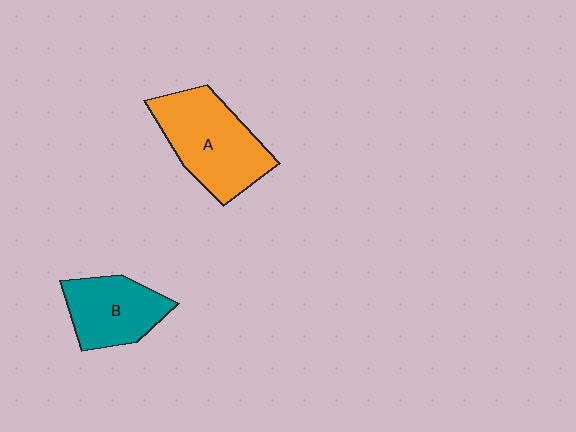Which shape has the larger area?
Shape A (orange).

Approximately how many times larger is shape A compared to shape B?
Approximately 1.4 times.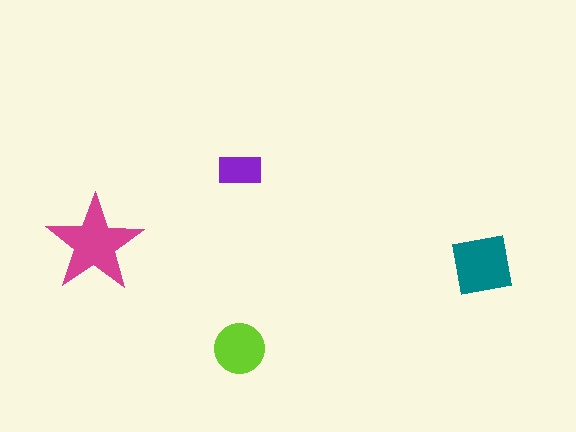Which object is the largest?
The magenta star.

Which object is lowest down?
The lime circle is bottommost.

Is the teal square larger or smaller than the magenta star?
Smaller.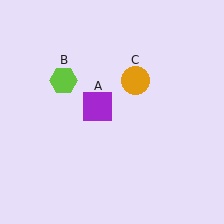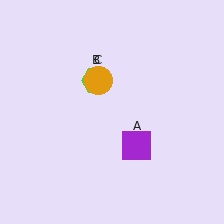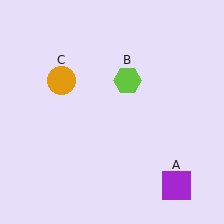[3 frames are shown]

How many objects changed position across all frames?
3 objects changed position: purple square (object A), lime hexagon (object B), orange circle (object C).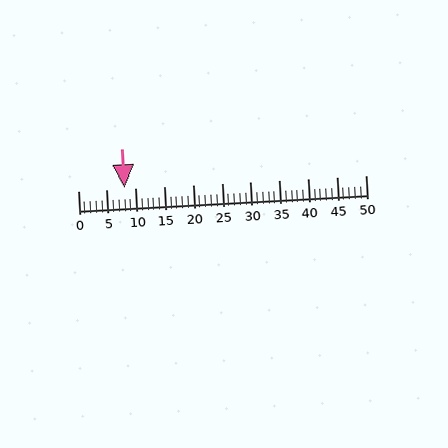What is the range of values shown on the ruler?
The ruler shows values from 0 to 50.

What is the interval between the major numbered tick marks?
The major tick marks are spaced 5 units apart.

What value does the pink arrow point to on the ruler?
The pink arrow points to approximately 8.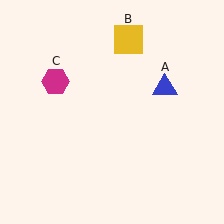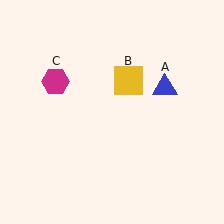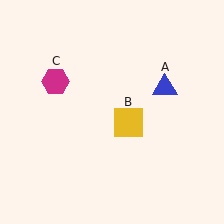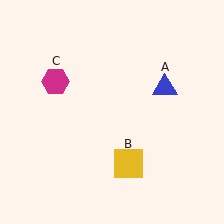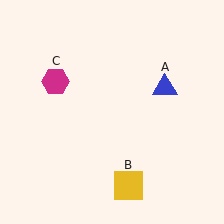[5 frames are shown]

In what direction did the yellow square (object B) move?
The yellow square (object B) moved down.